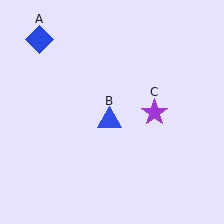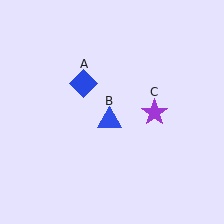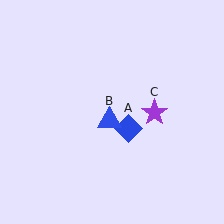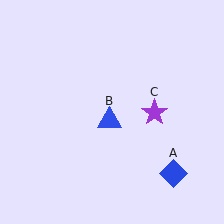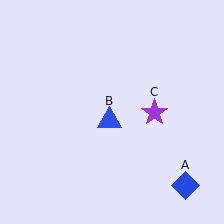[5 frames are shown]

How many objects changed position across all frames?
1 object changed position: blue diamond (object A).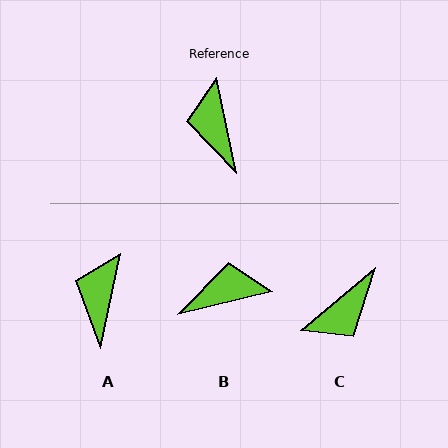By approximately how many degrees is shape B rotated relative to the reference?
Approximately 88 degrees clockwise.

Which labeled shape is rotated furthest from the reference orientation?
C, about 119 degrees away.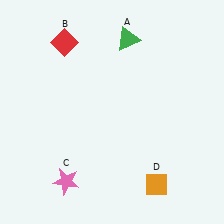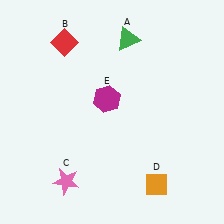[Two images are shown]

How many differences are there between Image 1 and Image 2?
There is 1 difference between the two images.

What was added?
A magenta hexagon (E) was added in Image 2.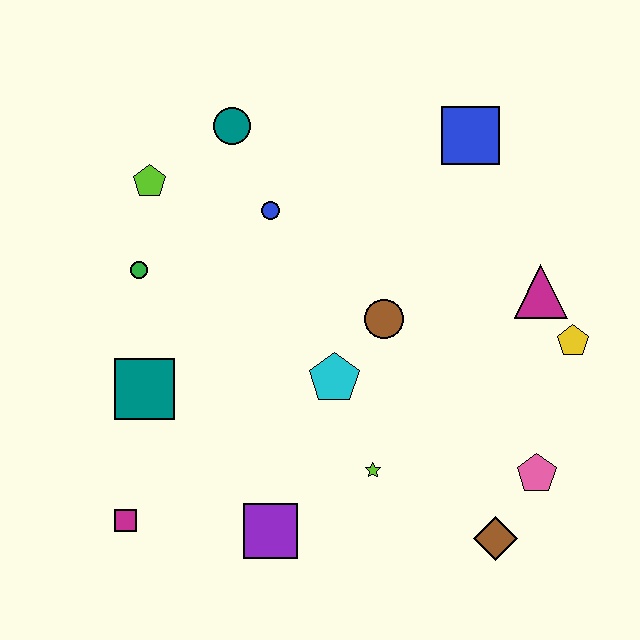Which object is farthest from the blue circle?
The brown diamond is farthest from the blue circle.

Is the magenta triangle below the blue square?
Yes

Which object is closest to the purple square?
The lime star is closest to the purple square.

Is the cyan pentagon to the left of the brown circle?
Yes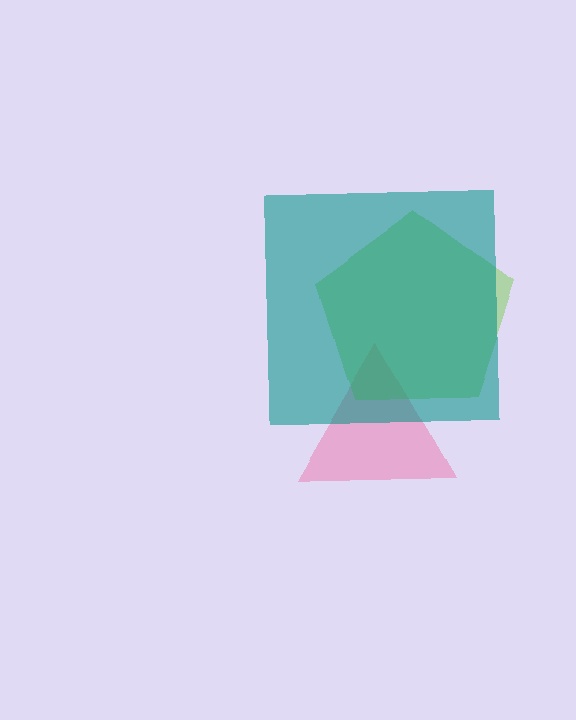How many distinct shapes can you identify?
There are 3 distinct shapes: a pink triangle, a lime pentagon, a teal square.